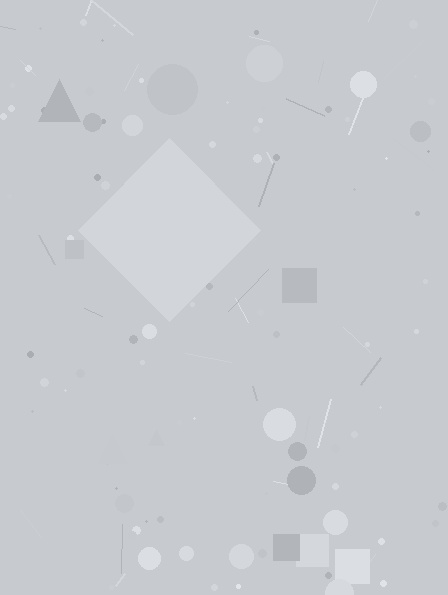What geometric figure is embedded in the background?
A diamond is embedded in the background.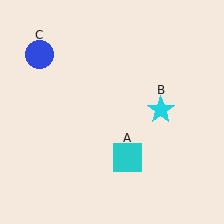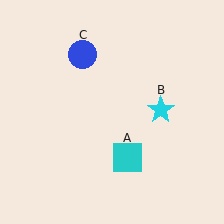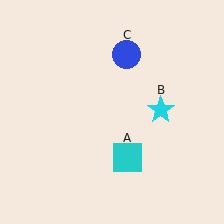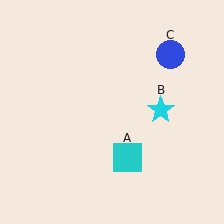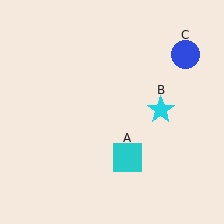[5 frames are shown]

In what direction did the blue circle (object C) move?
The blue circle (object C) moved right.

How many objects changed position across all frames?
1 object changed position: blue circle (object C).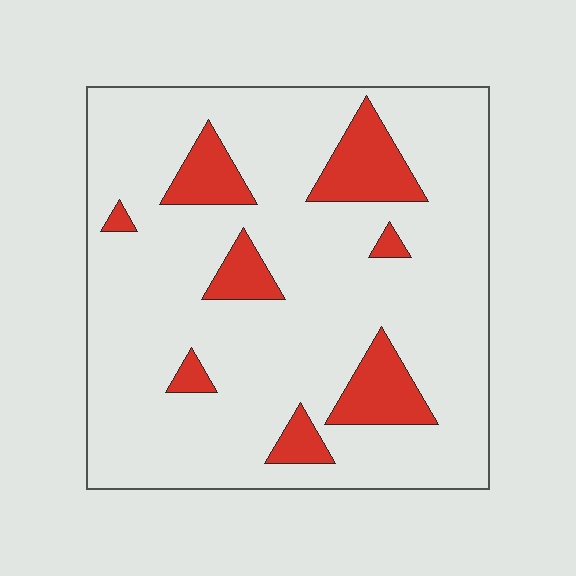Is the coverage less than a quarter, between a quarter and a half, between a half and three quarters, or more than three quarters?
Less than a quarter.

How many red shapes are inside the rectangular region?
8.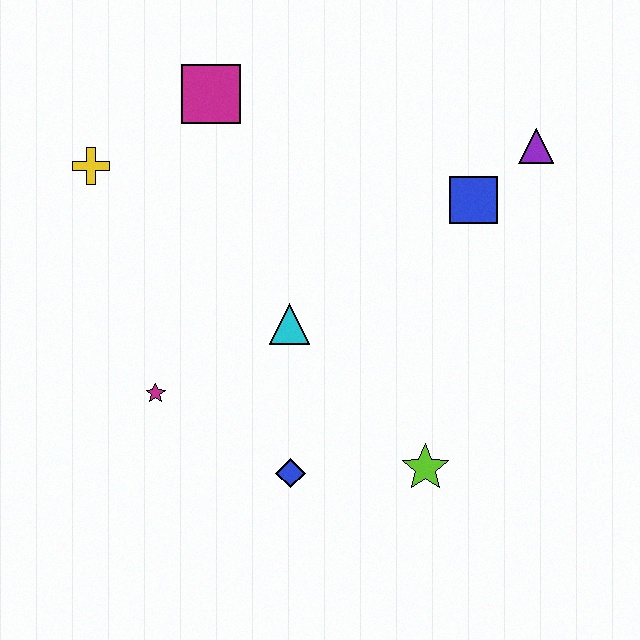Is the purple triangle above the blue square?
Yes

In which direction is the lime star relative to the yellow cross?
The lime star is to the right of the yellow cross.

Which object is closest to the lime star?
The blue diamond is closest to the lime star.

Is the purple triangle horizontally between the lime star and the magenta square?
No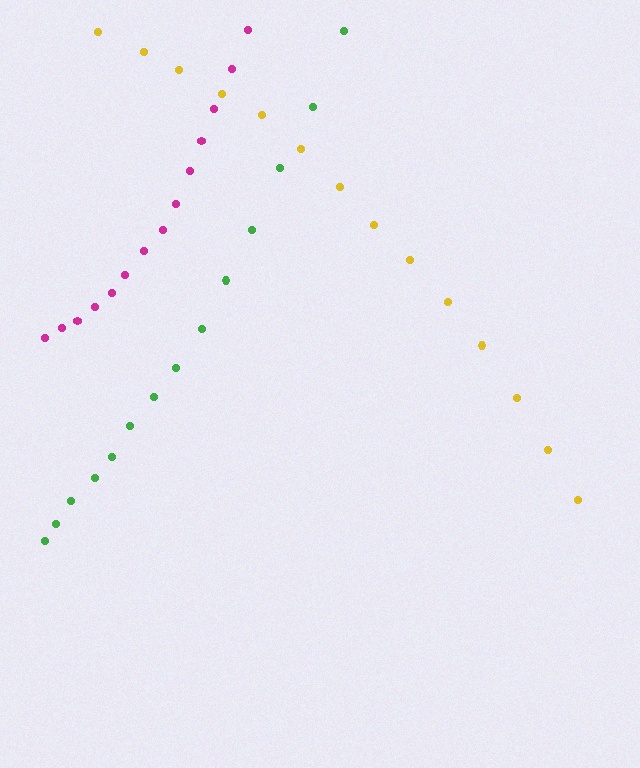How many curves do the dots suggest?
There are 3 distinct paths.